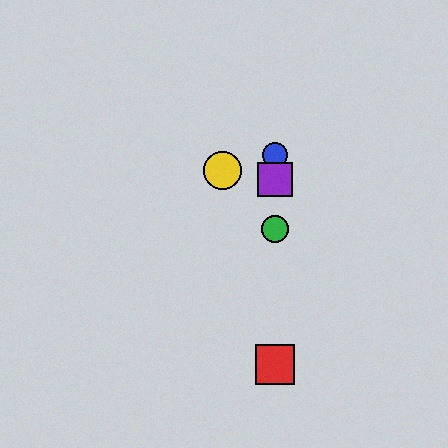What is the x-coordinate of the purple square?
The purple square is at x≈275.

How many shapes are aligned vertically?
4 shapes (the red square, the blue circle, the green circle, the purple square) are aligned vertically.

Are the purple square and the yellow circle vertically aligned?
No, the purple square is at x≈275 and the yellow circle is at x≈223.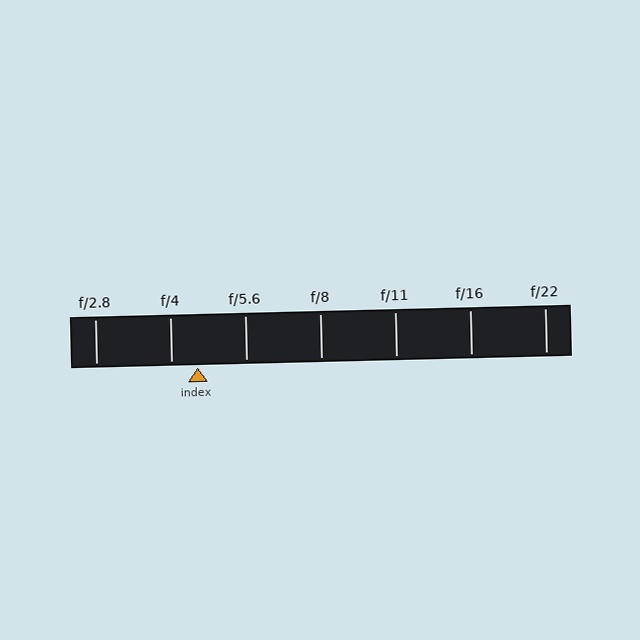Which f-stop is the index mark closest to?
The index mark is closest to f/4.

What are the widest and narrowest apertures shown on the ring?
The widest aperture shown is f/2.8 and the narrowest is f/22.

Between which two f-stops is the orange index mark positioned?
The index mark is between f/4 and f/5.6.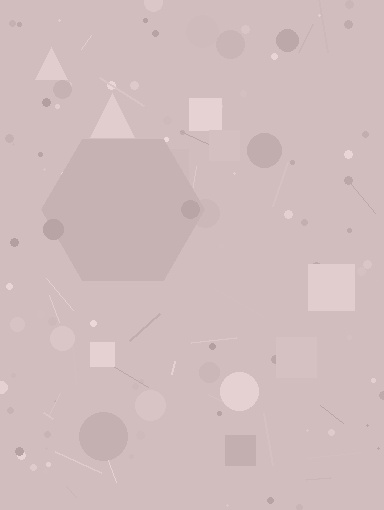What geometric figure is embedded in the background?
A hexagon is embedded in the background.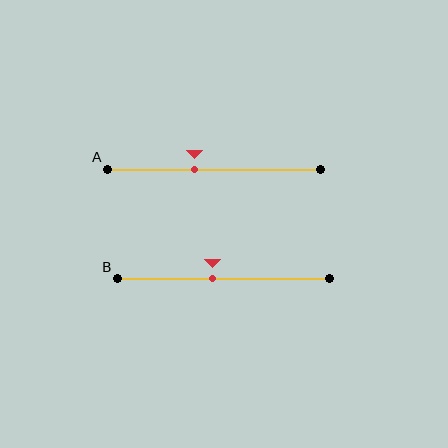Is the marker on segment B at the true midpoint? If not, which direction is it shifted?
No, the marker on segment B is shifted to the left by about 5% of the segment length.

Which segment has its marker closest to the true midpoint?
Segment B has its marker closest to the true midpoint.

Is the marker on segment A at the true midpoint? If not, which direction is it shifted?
No, the marker on segment A is shifted to the left by about 9% of the segment length.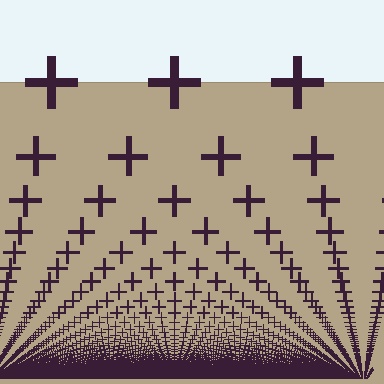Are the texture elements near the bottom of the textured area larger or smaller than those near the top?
Smaller. The gradient is inverted — elements near the bottom are smaller and denser.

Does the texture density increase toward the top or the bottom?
Density increases toward the bottom.